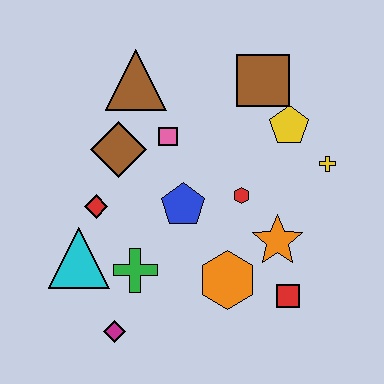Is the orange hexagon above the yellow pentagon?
No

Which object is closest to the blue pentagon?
The red hexagon is closest to the blue pentagon.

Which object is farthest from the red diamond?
The yellow cross is farthest from the red diamond.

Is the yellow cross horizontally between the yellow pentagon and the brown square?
No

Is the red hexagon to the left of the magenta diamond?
No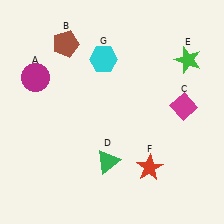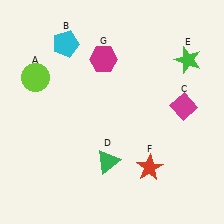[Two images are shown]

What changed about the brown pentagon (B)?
In Image 1, B is brown. In Image 2, it changed to cyan.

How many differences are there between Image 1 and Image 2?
There are 3 differences between the two images.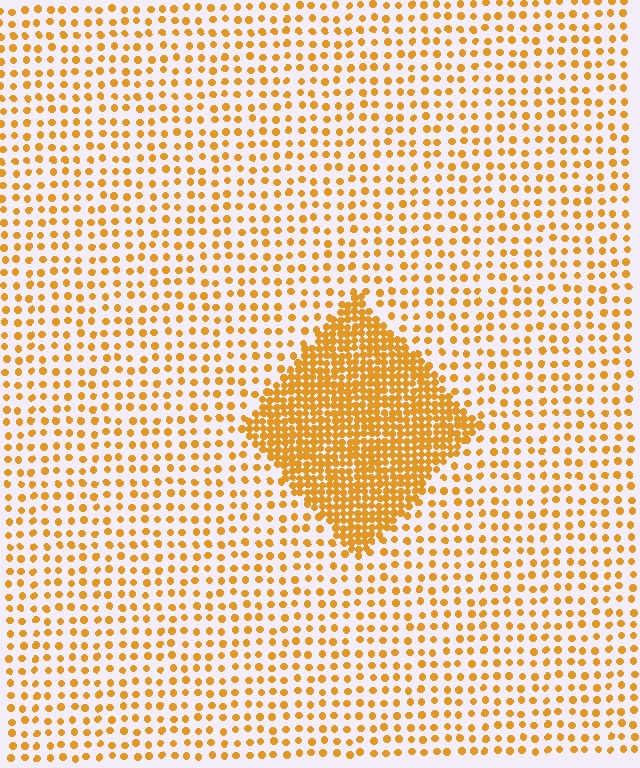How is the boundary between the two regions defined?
The boundary is defined by a change in element density (approximately 3.0x ratio). All elements are the same color, size, and shape.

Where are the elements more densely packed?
The elements are more densely packed inside the diamond boundary.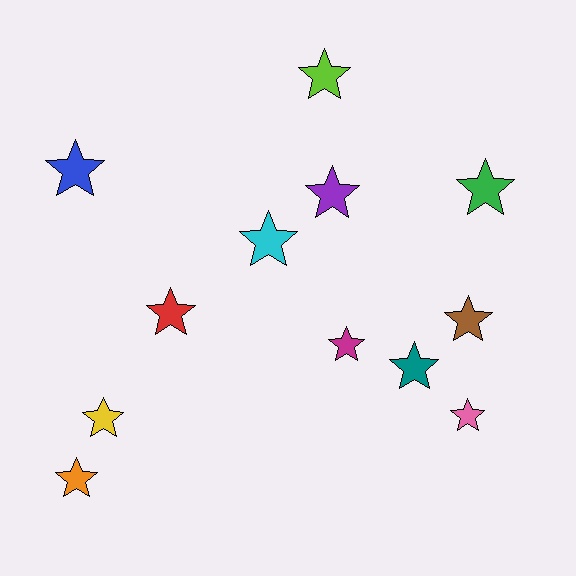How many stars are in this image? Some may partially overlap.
There are 12 stars.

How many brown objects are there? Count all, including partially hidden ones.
There is 1 brown object.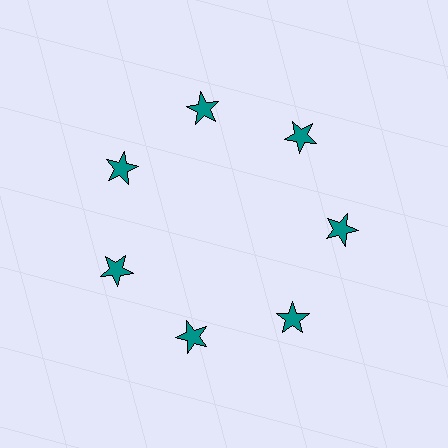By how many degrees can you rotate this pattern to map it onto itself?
The pattern maps onto itself every 51 degrees of rotation.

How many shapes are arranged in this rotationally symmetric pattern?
There are 7 shapes, arranged in 7 groups of 1.